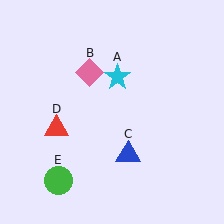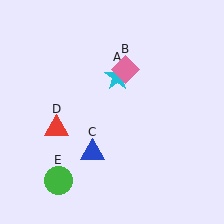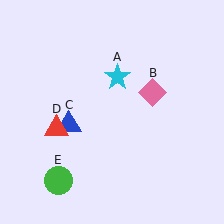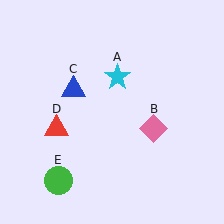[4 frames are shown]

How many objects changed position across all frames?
2 objects changed position: pink diamond (object B), blue triangle (object C).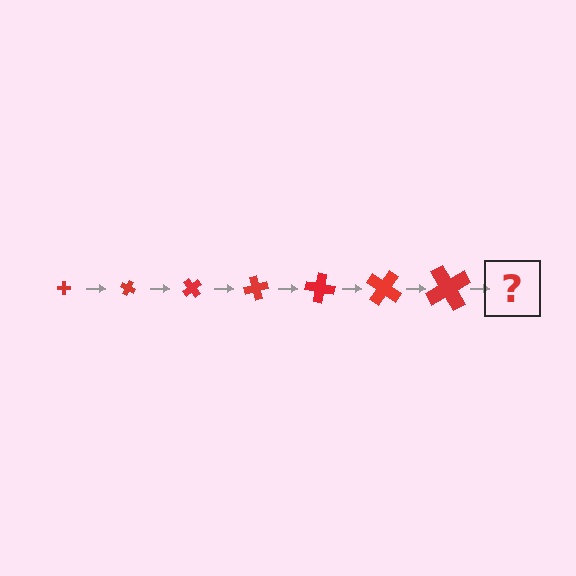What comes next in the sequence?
The next element should be a cross, larger than the previous one and rotated 175 degrees from the start.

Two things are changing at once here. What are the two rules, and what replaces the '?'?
The two rules are that the cross grows larger each step and it rotates 25 degrees each step. The '?' should be a cross, larger than the previous one and rotated 175 degrees from the start.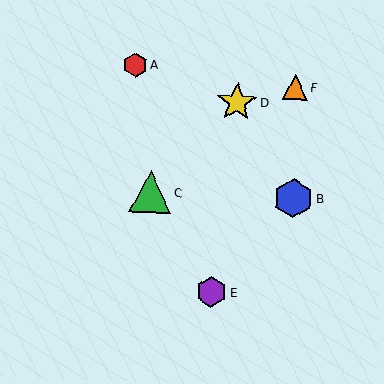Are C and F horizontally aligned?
No, C is at y≈192 and F is at y≈87.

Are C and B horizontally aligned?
Yes, both are at y≈192.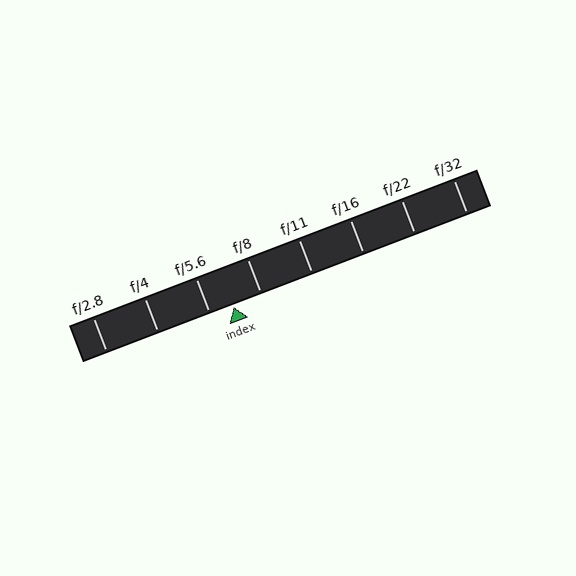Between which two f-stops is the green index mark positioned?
The index mark is between f/5.6 and f/8.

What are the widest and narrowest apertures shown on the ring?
The widest aperture shown is f/2.8 and the narrowest is f/32.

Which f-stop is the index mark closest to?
The index mark is closest to f/5.6.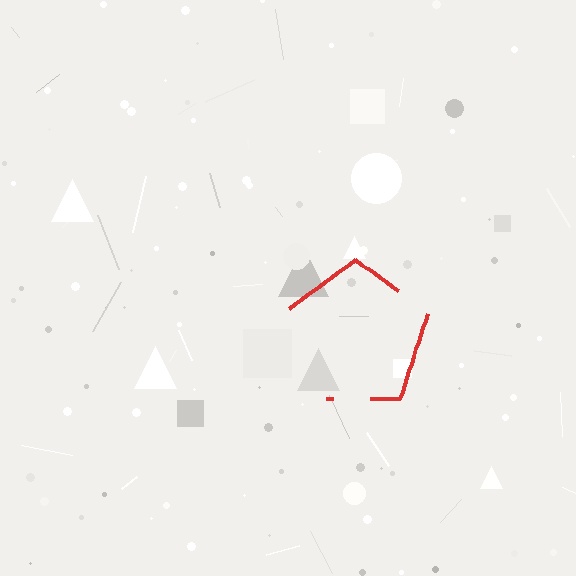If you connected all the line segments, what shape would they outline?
They would outline a pentagon.